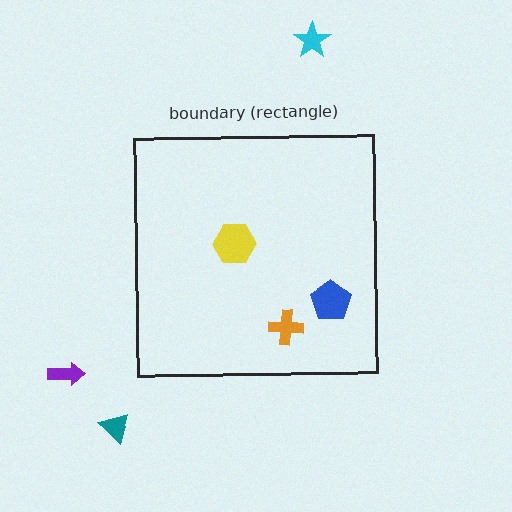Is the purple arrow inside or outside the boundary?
Outside.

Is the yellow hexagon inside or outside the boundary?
Inside.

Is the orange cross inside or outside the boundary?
Inside.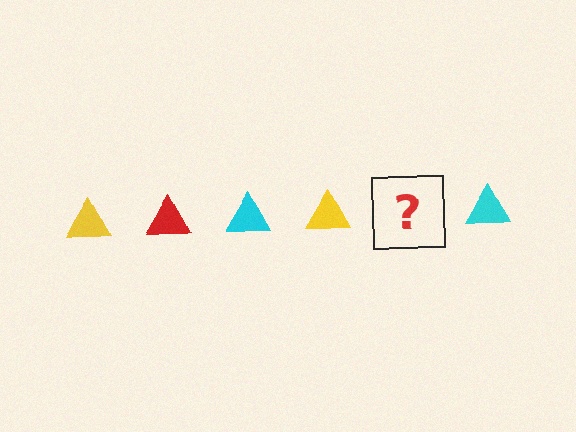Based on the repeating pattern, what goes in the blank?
The blank should be a red triangle.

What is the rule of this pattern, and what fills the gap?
The rule is that the pattern cycles through yellow, red, cyan triangles. The gap should be filled with a red triangle.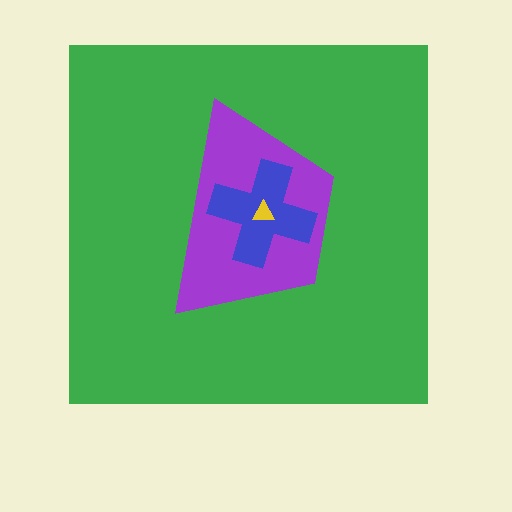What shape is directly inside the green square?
The purple trapezoid.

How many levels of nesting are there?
4.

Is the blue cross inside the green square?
Yes.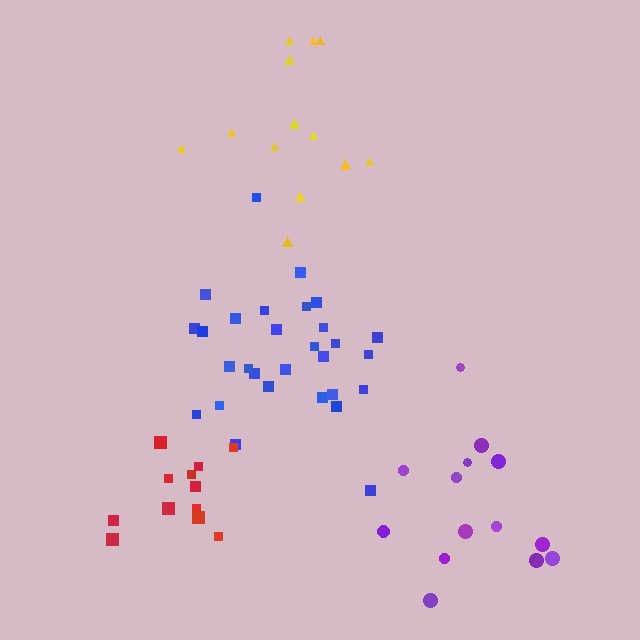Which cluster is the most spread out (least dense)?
Yellow.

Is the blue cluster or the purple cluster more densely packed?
Blue.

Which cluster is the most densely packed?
Red.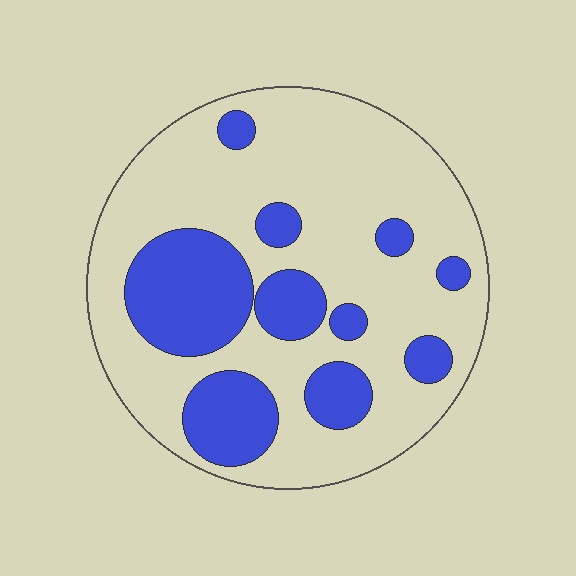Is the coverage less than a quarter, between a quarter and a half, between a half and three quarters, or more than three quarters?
Between a quarter and a half.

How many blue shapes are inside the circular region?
10.